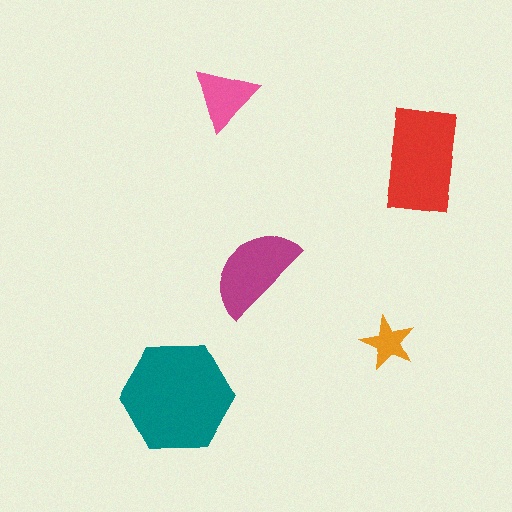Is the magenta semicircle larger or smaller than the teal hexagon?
Smaller.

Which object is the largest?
The teal hexagon.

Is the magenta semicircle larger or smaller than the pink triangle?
Larger.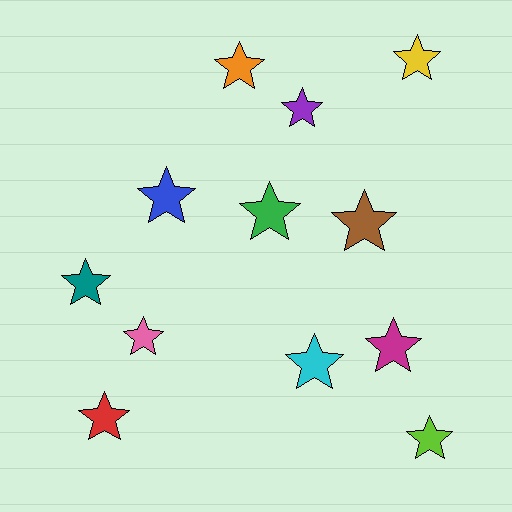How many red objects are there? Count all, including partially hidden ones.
There is 1 red object.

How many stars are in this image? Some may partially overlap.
There are 12 stars.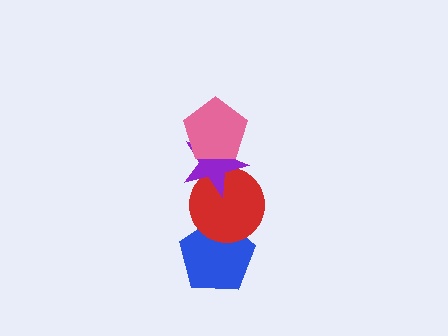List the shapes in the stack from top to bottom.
From top to bottom: the pink pentagon, the purple star, the red circle, the blue pentagon.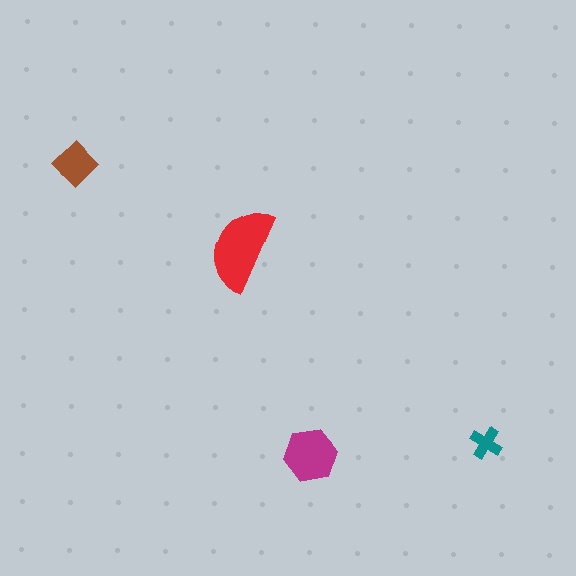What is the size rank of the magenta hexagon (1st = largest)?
2nd.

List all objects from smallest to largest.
The teal cross, the brown diamond, the magenta hexagon, the red semicircle.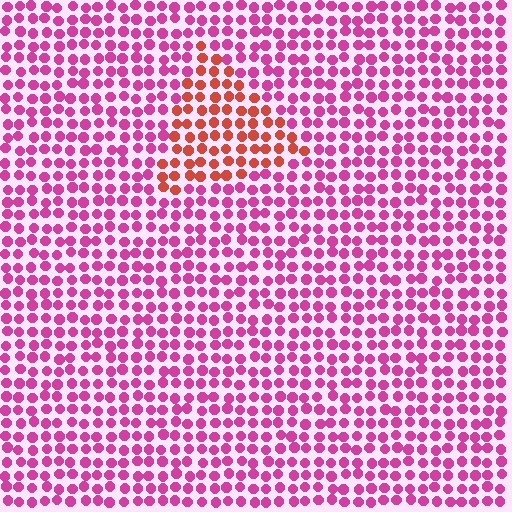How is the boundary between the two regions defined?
The boundary is defined purely by a slight shift in hue (about 45 degrees). Spacing, size, and orientation are identical on both sides.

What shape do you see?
I see a triangle.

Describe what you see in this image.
The image is filled with small magenta elements in a uniform arrangement. A triangle-shaped region is visible where the elements are tinted to a slightly different hue, forming a subtle color boundary.